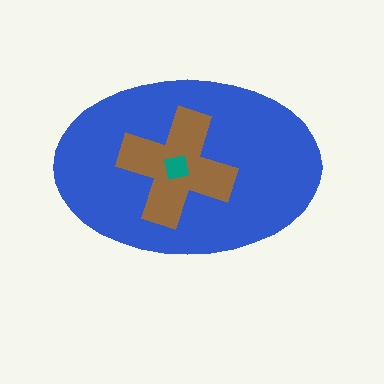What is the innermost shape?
The teal square.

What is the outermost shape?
The blue ellipse.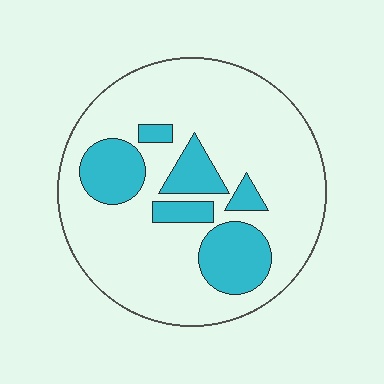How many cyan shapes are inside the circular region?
6.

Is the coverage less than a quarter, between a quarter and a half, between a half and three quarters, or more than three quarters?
Less than a quarter.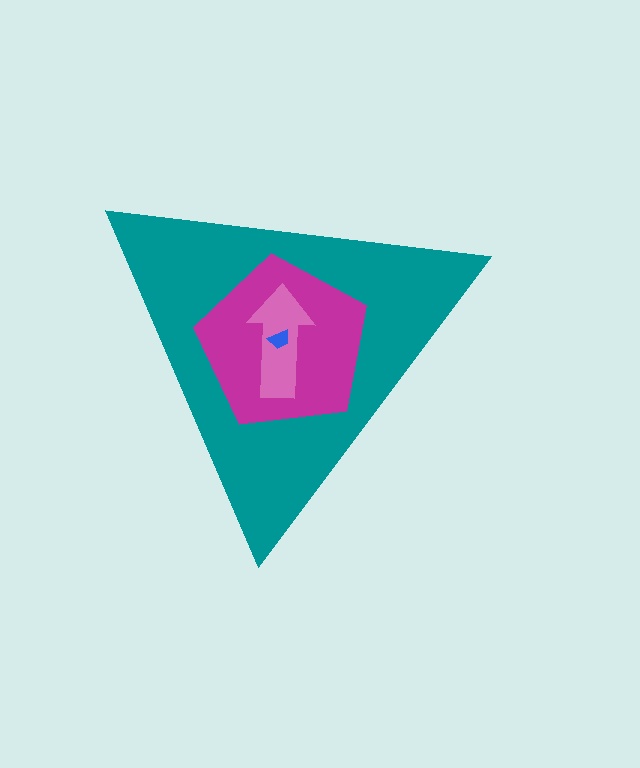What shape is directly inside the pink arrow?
The blue trapezoid.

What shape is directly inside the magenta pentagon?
The pink arrow.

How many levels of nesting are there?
4.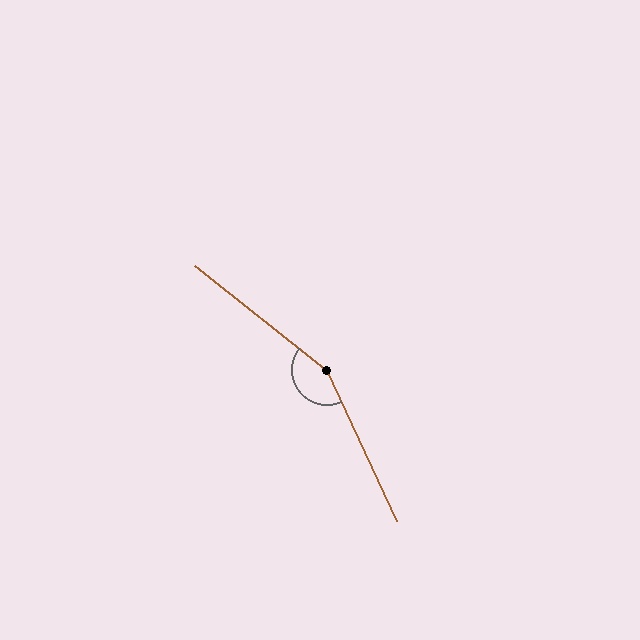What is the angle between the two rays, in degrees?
Approximately 153 degrees.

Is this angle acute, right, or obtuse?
It is obtuse.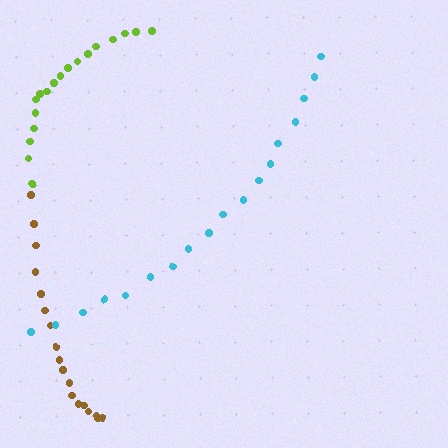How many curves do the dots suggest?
There are 3 distinct paths.